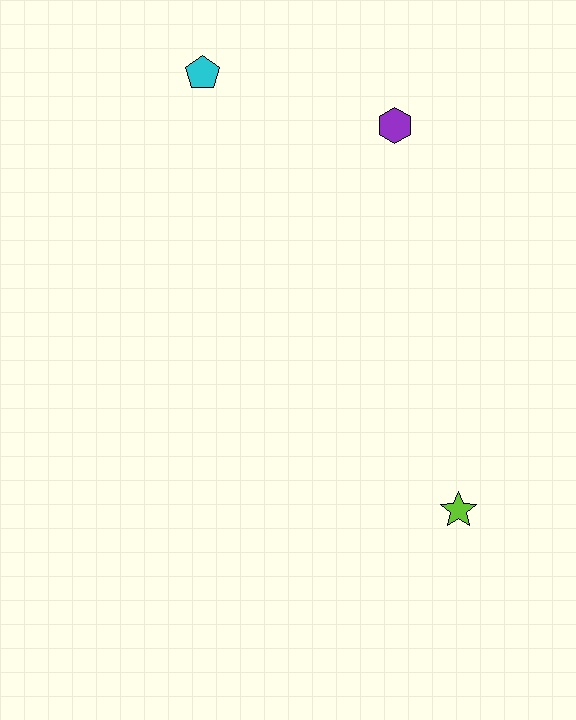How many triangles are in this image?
There are no triangles.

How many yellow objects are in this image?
There are no yellow objects.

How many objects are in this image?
There are 3 objects.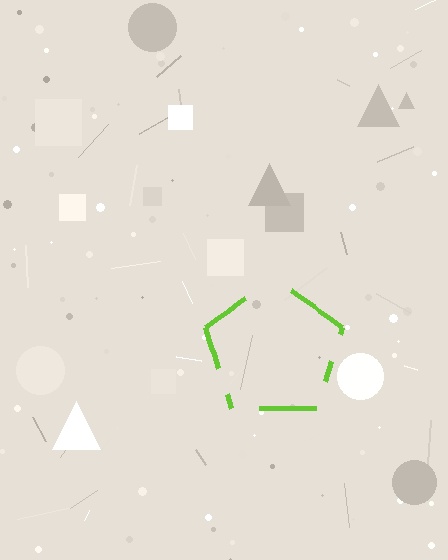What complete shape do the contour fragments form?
The contour fragments form a pentagon.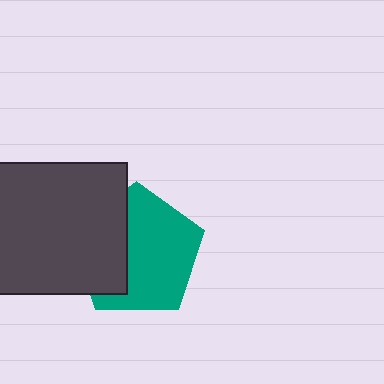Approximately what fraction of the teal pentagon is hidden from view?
Roughly 36% of the teal pentagon is hidden behind the dark gray rectangle.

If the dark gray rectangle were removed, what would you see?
You would see the complete teal pentagon.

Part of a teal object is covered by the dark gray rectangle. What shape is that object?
It is a pentagon.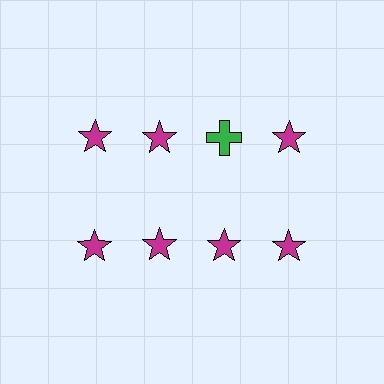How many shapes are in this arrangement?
There are 8 shapes arranged in a grid pattern.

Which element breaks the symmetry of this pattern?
The green cross in the top row, center column breaks the symmetry. All other shapes are magenta stars.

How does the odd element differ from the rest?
It differs in both color (green instead of magenta) and shape (cross instead of star).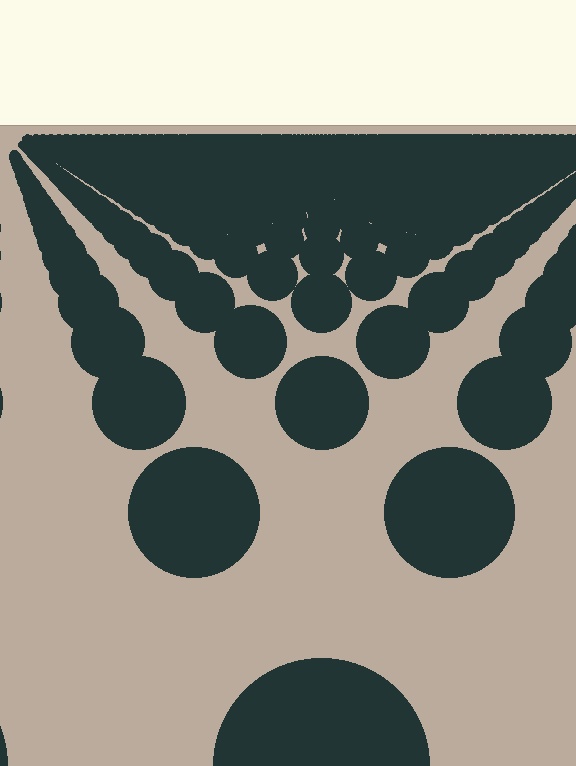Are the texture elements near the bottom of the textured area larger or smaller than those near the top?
Larger. Near the bottom, elements are closer to the viewer and appear at a bigger on-screen size.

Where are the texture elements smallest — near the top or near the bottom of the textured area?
Near the top.